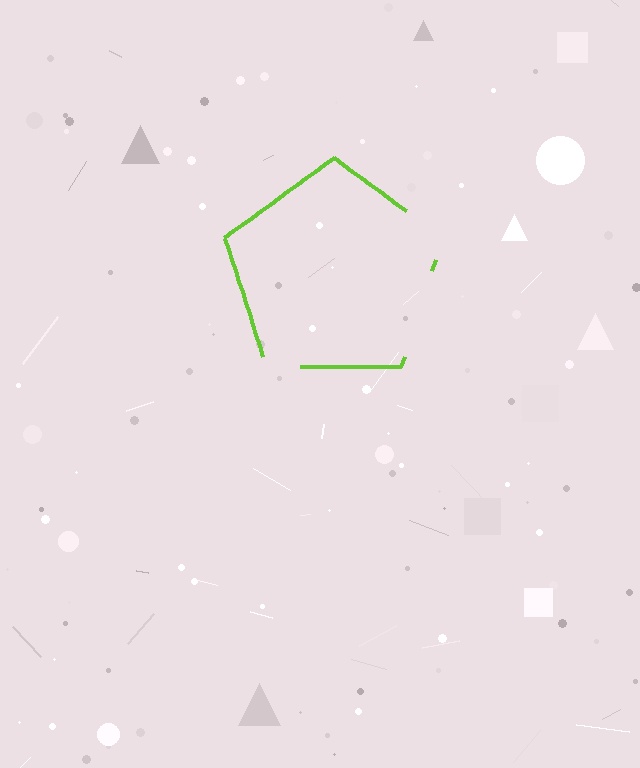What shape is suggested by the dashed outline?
The dashed outline suggests a pentagon.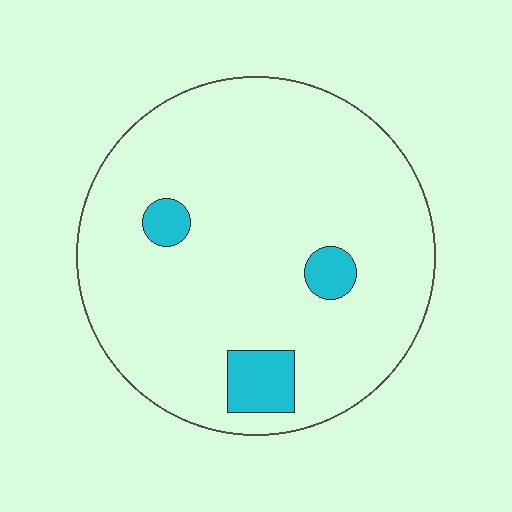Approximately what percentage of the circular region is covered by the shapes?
Approximately 10%.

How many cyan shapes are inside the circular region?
3.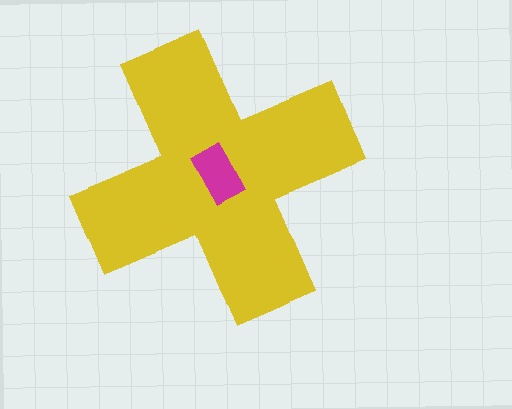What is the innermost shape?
The magenta rectangle.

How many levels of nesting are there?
2.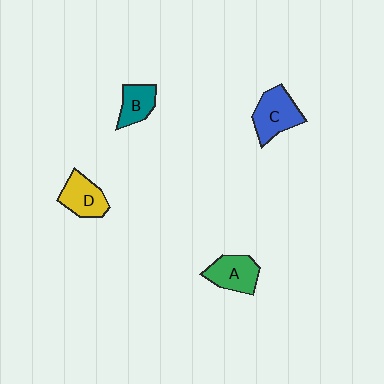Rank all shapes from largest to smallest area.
From largest to smallest: C (blue), A (green), D (yellow), B (teal).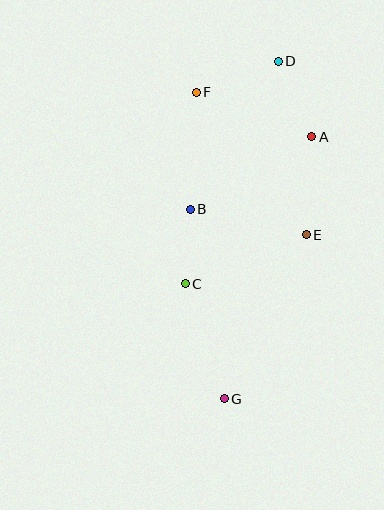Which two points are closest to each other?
Points B and C are closest to each other.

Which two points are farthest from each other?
Points D and G are farthest from each other.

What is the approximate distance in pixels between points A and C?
The distance between A and C is approximately 194 pixels.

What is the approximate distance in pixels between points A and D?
The distance between A and D is approximately 82 pixels.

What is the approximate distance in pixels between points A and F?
The distance between A and F is approximately 123 pixels.